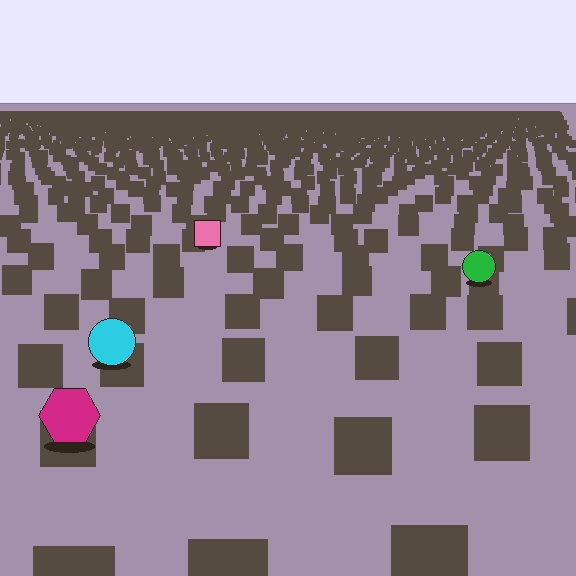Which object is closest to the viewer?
The magenta hexagon is closest. The texture marks near it are larger and more spread out.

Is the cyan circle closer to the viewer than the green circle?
Yes. The cyan circle is closer — you can tell from the texture gradient: the ground texture is coarser near it.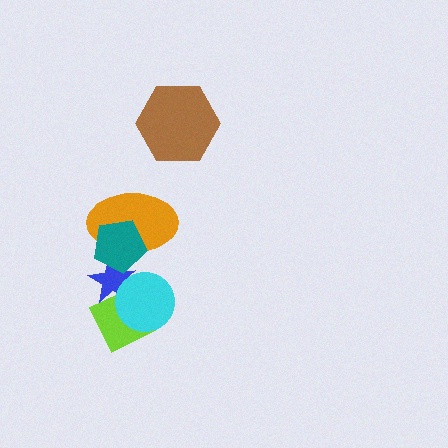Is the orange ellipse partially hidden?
Yes, it is partially covered by another shape.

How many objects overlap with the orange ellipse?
2 objects overlap with the orange ellipse.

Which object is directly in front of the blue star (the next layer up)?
The lime diamond is directly in front of the blue star.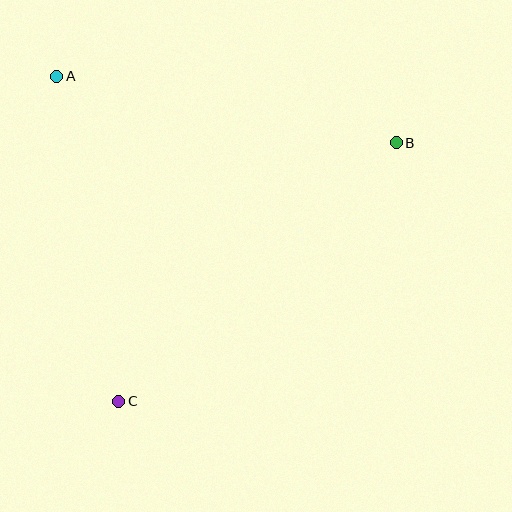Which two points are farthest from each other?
Points B and C are farthest from each other.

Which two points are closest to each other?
Points A and C are closest to each other.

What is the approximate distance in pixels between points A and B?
The distance between A and B is approximately 346 pixels.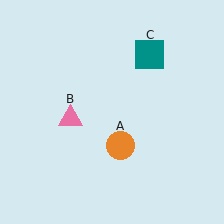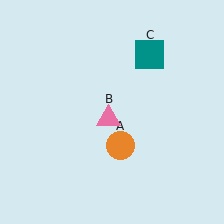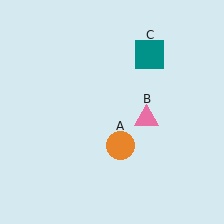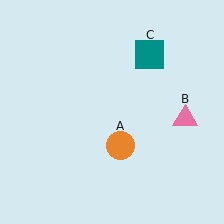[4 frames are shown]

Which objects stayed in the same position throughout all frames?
Orange circle (object A) and teal square (object C) remained stationary.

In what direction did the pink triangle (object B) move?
The pink triangle (object B) moved right.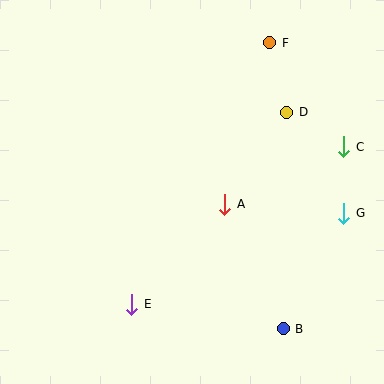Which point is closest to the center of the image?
Point A at (225, 204) is closest to the center.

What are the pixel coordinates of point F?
Point F is at (270, 43).